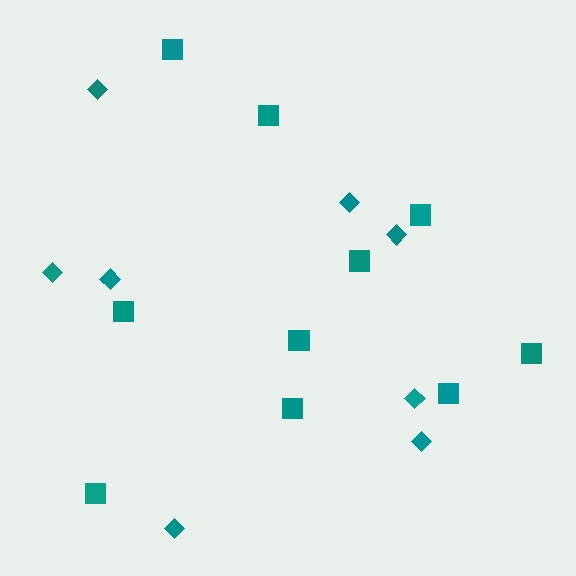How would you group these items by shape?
There are 2 groups: one group of diamonds (8) and one group of squares (10).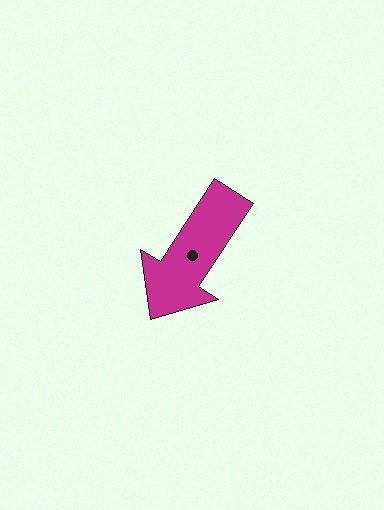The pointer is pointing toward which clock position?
Roughly 7 o'clock.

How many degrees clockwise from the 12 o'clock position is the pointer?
Approximately 213 degrees.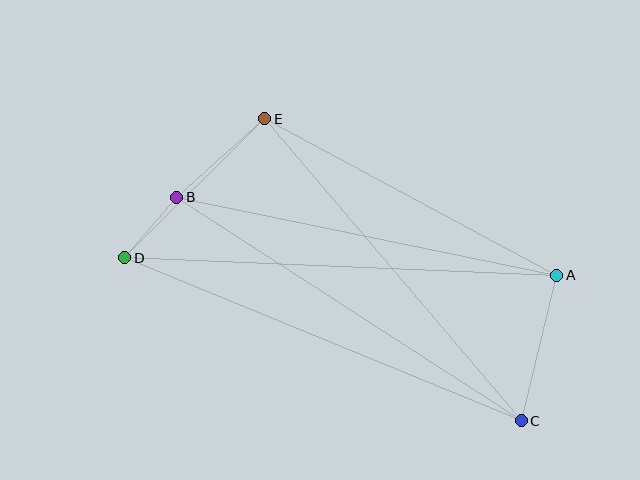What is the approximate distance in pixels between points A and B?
The distance between A and B is approximately 388 pixels.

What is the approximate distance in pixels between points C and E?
The distance between C and E is approximately 397 pixels.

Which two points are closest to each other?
Points B and D are closest to each other.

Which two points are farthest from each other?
Points A and D are farthest from each other.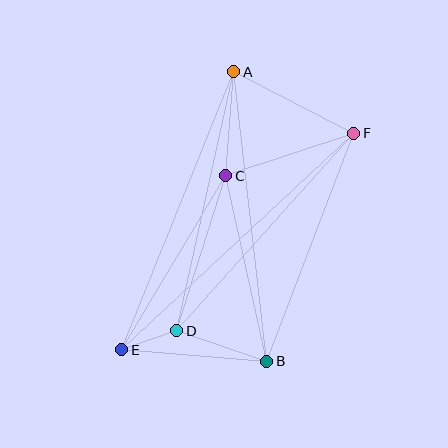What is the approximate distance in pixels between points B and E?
The distance between B and E is approximately 146 pixels.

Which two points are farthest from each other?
Points E and F are farthest from each other.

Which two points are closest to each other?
Points D and E are closest to each other.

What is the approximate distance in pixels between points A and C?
The distance between A and C is approximately 104 pixels.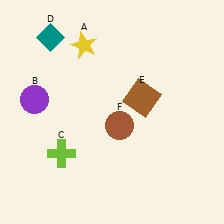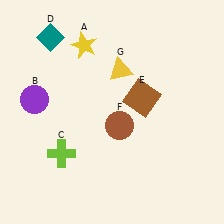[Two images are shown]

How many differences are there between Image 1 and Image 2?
There is 1 difference between the two images.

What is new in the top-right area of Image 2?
A yellow triangle (G) was added in the top-right area of Image 2.